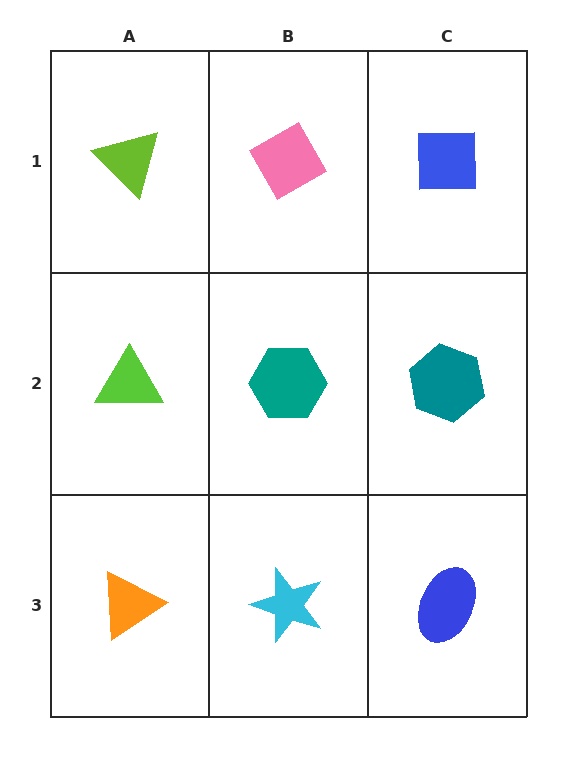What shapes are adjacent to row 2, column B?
A pink diamond (row 1, column B), a cyan star (row 3, column B), a lime triangle (row 2, column A), a teal hexagon (row 2, column C).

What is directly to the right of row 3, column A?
A cyan star.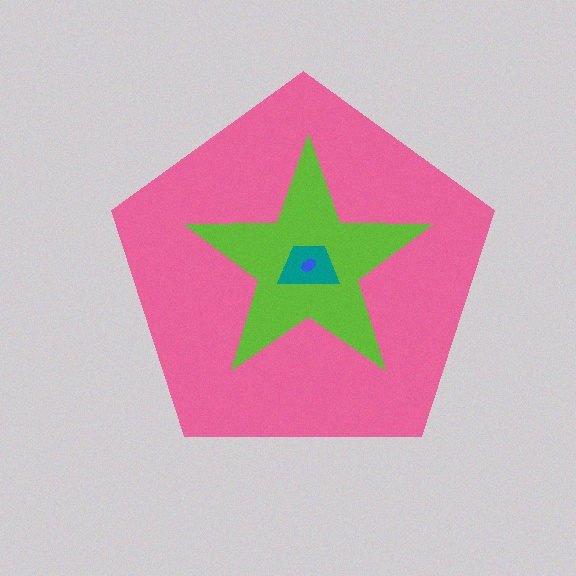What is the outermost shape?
The pink pentagon.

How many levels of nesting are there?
4.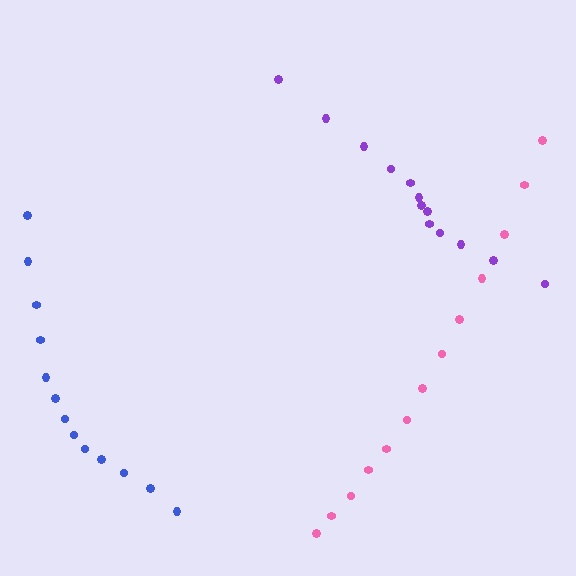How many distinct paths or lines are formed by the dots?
There are 3 distinct paths.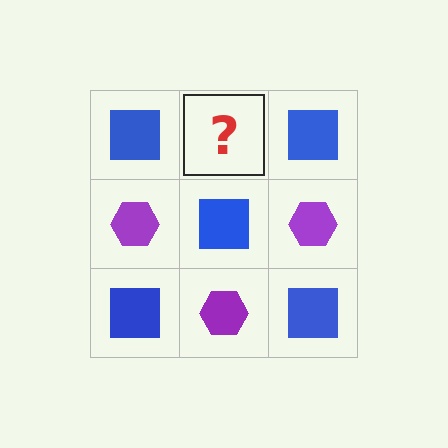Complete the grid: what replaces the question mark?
The question mark should be replaced with a purple hexagon.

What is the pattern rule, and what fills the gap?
The rule is that it alternates blue square and purple hexagon in a checkerboard pattern. The gap should be filled with a purple hexagon.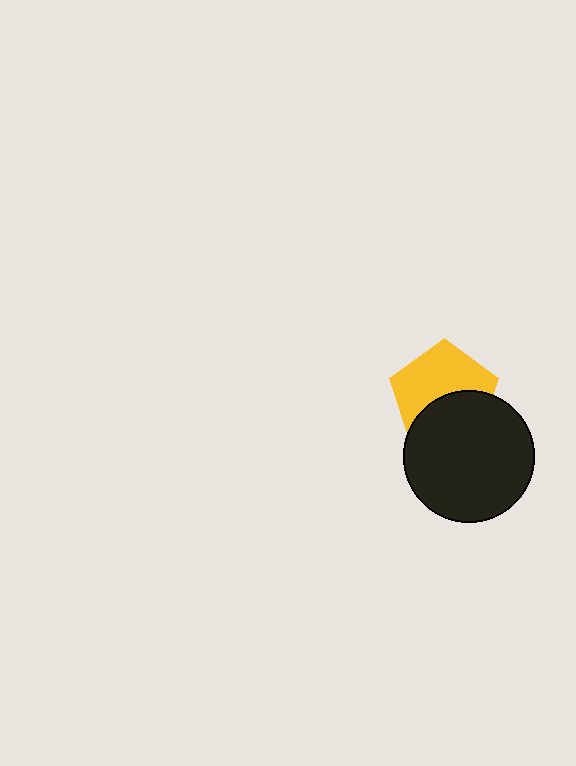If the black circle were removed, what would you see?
You would see the complete yellow pentagon.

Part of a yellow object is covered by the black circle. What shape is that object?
It is a pentagon.